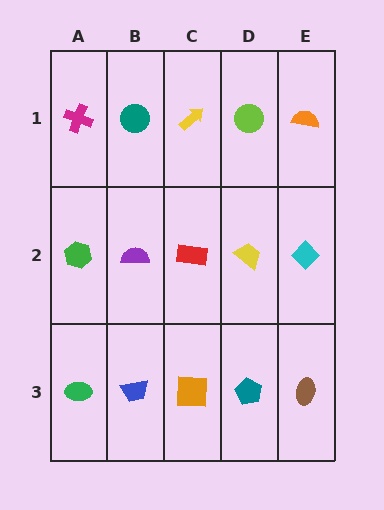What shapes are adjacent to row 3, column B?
A purple semicircle (row 2, column B), a green ellipse (row 3, column A), an orange square (row 3, column C).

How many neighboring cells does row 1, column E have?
2.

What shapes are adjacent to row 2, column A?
A magenta cross (row 1, column A), a green ellipse (row 3, column A), a purple semicircle (row 2, column B).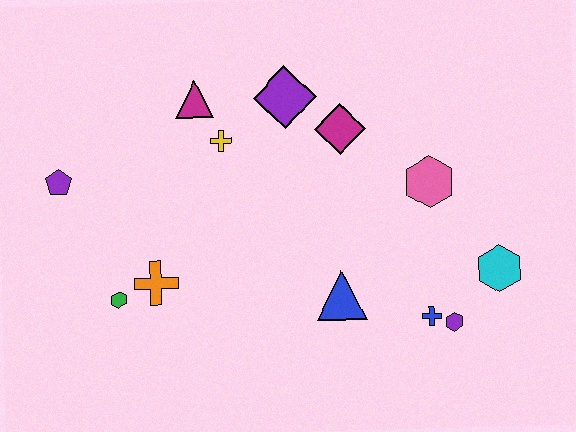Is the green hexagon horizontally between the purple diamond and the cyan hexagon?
No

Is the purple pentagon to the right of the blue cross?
No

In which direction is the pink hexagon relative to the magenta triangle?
The pink hexagon is to the right of the magenta triangle.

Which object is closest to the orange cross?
The green hexagon is closest to the orange cross.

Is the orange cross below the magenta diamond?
Yes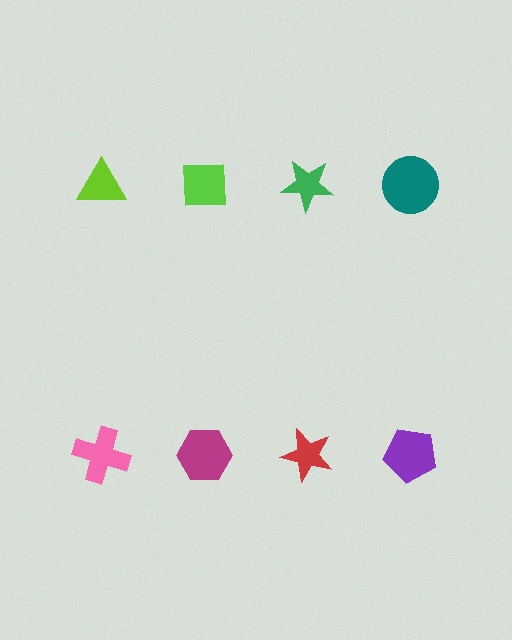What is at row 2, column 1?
A pink cross.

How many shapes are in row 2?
4 shapes.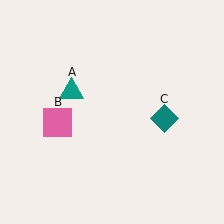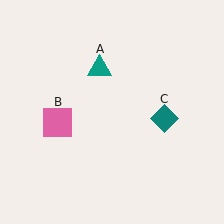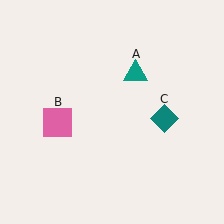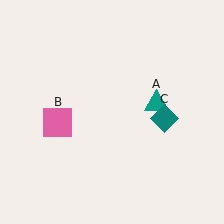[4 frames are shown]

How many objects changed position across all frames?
1 object changed position: teal triangle (object A).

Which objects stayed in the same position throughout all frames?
Pink square (object B) and teal diamond (object C) remained stationary.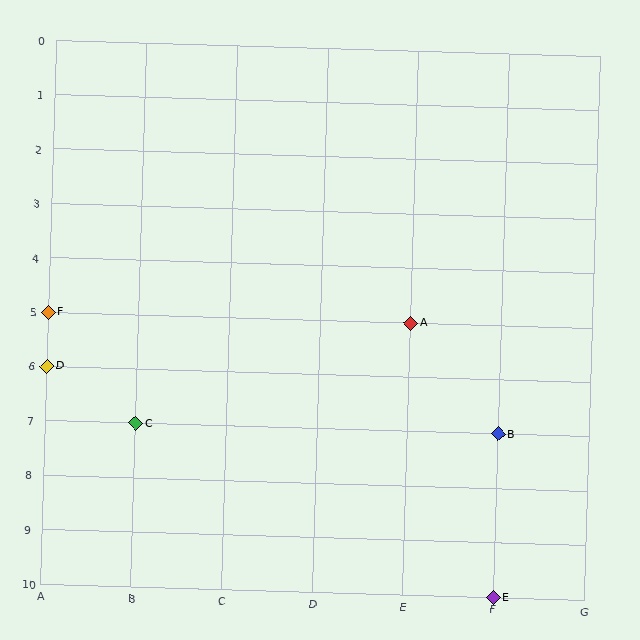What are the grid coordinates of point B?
Point B is at grid coordinates (F, 7).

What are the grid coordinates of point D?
Point D is at grid coordinates (A, 6).